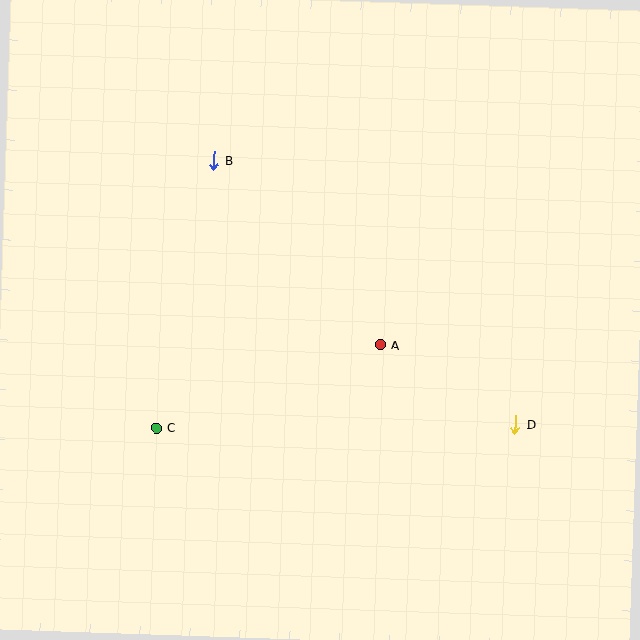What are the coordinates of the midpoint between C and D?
The midpoint between C and D is at (336, 426).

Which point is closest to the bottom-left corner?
Point C is closest to the bottom-left corner.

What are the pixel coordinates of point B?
Point B is at (214, 161).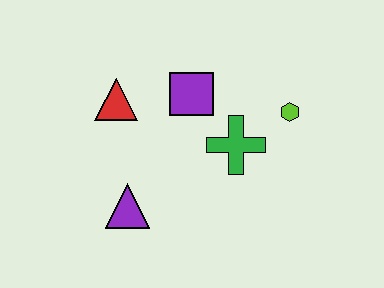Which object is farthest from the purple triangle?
The lime hexagon is farthest from the purple triangle.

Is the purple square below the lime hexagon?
No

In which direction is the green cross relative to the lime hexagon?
The green cross is to the left of the lime hexagon.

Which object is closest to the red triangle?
The purple square is closest to the red triangle.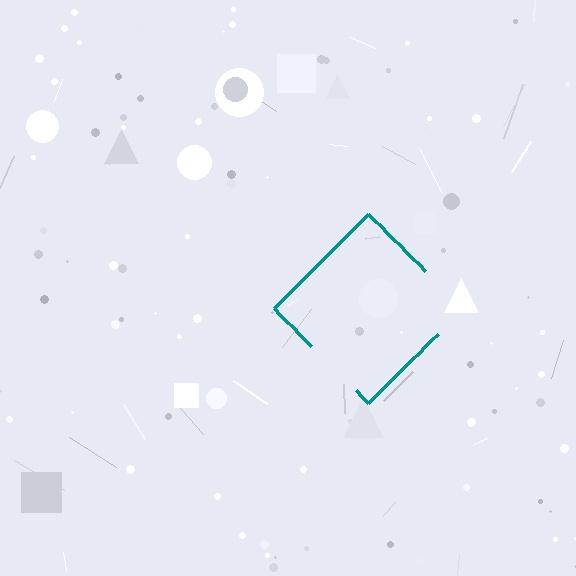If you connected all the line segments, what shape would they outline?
They would outline a diamond.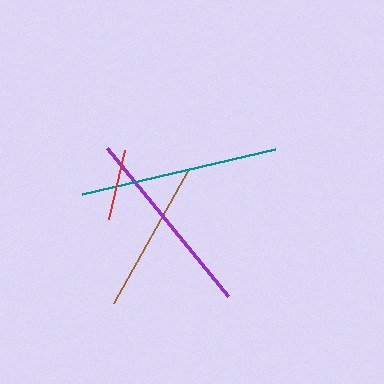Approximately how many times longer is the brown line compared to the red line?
The brown line is approximately 2.2 times the length of the red line.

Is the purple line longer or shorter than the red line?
The purple line is longer than the red line.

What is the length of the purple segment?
The purple segment is approximately 191 pixels long.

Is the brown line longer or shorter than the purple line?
The purple line is longer than the brown line.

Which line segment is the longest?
The teal line is the longest at approximately 198 pixels.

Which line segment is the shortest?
The red line is the shortest at approximately 71 pixels.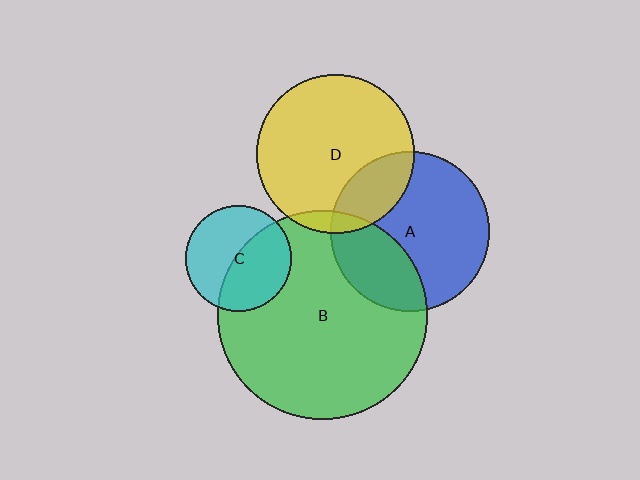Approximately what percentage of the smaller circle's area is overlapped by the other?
Approximately 20%.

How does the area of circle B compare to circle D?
Approximately 1.7 times.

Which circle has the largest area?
Circle B (green).